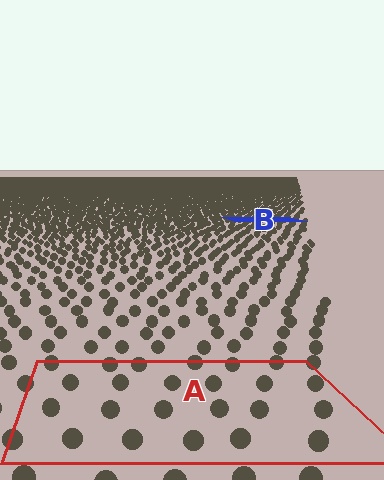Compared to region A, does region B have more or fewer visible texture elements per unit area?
Region B has more texture elements per unit area — they are packed more densely because it is farther away.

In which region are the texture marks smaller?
The texture marks are smaller in region B, because it is farther away.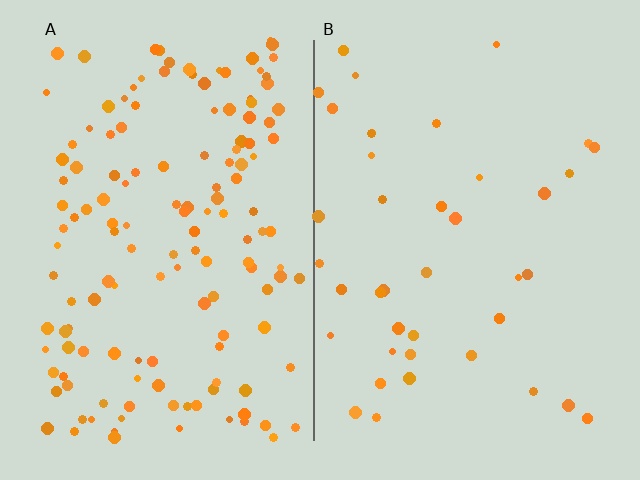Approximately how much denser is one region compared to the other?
Approximately 3.6× — region A over region B.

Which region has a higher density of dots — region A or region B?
A (the left).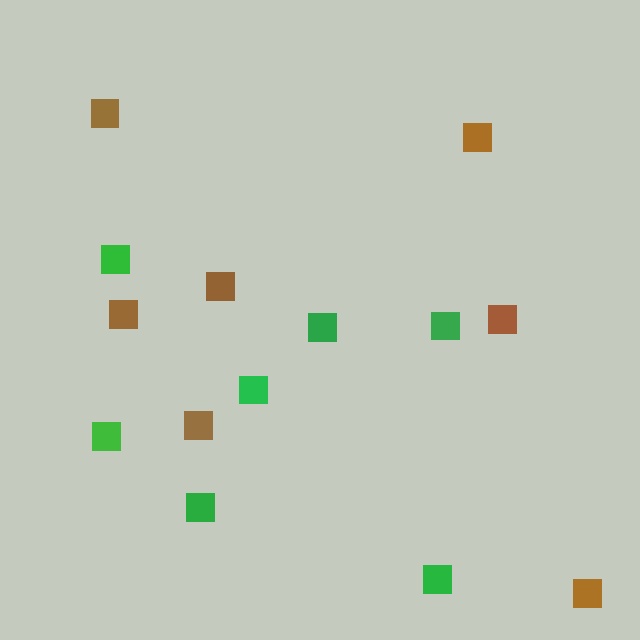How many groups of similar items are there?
There are 2 groups: one group of green squares (7) and one group of brown squares (7).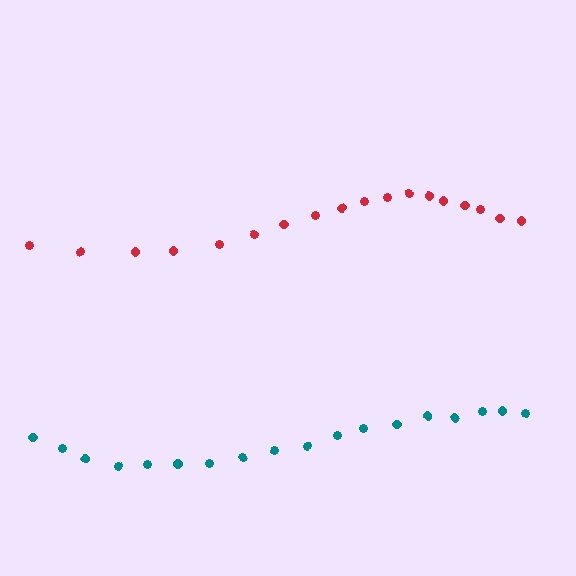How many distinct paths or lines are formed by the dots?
There are 2 distinct paths.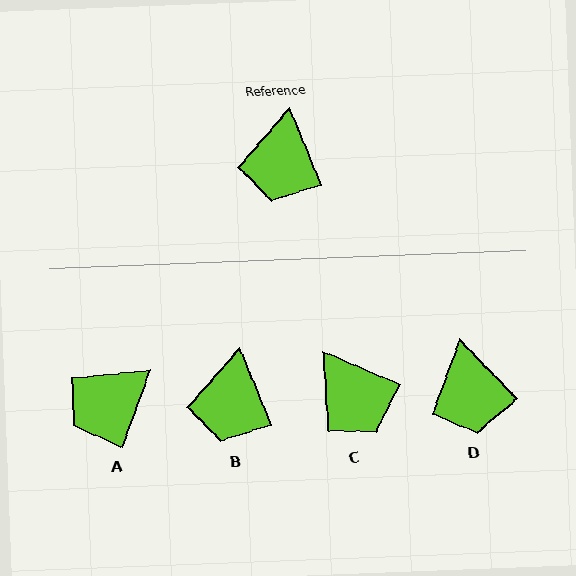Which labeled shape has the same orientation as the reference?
B.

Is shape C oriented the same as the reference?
No, it is off by about 45 degrees.